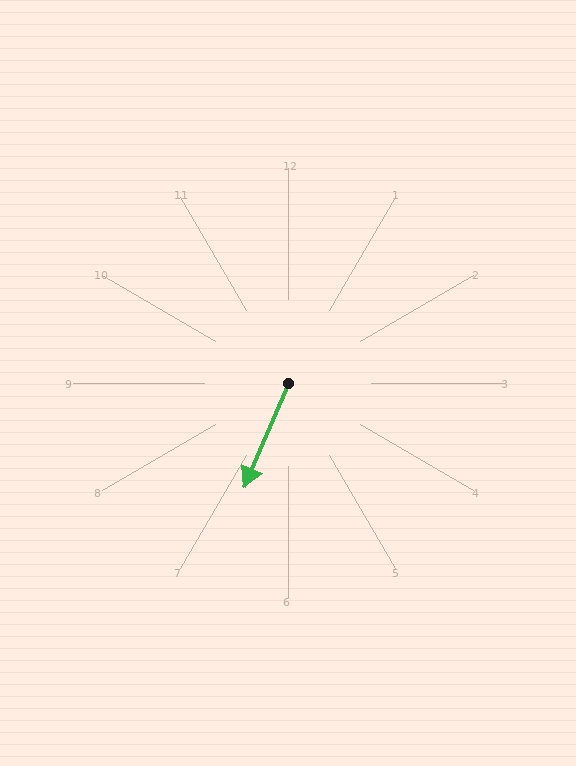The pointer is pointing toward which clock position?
Roughly 7 o'clock.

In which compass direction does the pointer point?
Southwest.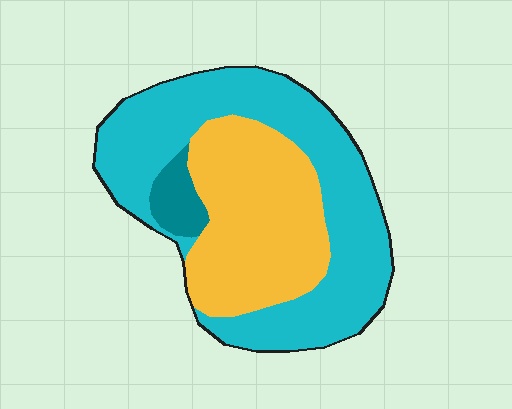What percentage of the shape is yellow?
Yellow covers about 40% of the shape.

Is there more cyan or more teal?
Cyan.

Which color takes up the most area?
Cyan, at roughly 55%.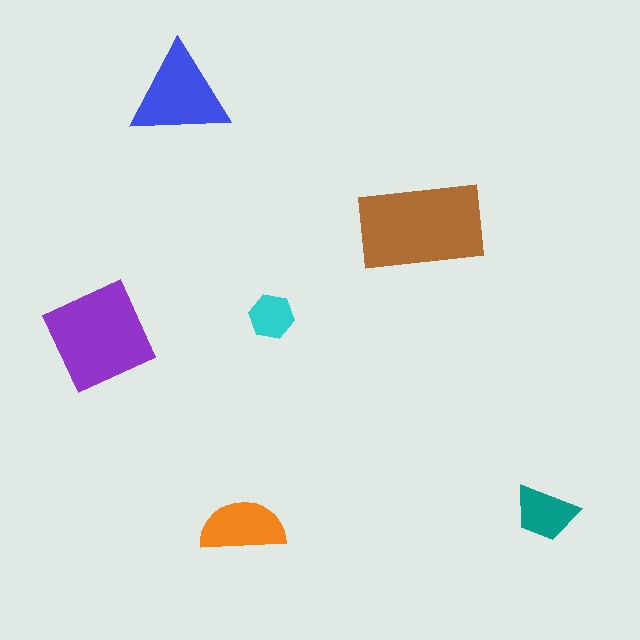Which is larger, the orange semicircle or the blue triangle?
The blue triangle.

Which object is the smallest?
The cyan hexagon.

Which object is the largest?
The brown rectangle.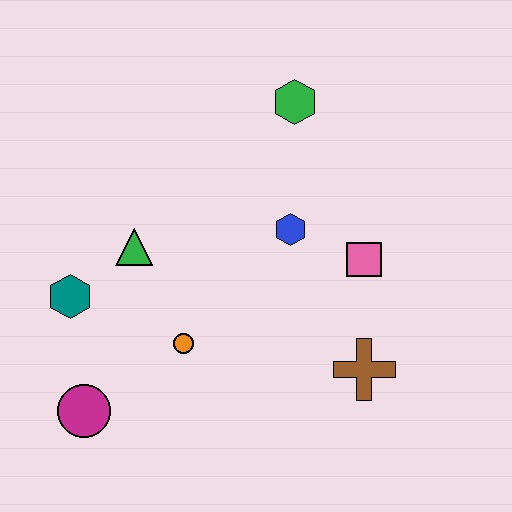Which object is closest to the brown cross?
The pink square is closest to the brown cross.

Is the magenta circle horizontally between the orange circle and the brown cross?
No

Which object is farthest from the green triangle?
The brown cross is farthest from the green triangle.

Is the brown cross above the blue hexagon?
No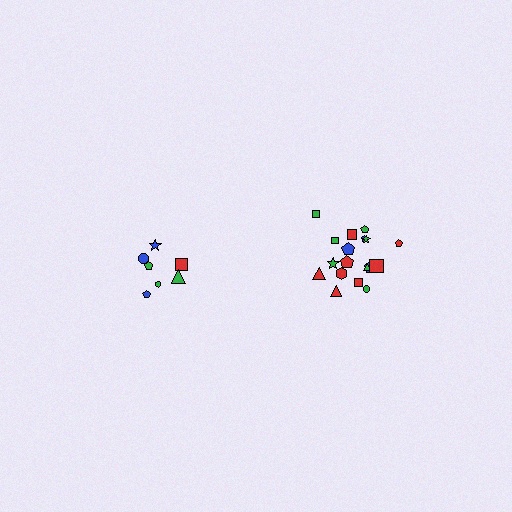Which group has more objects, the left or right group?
The right group.